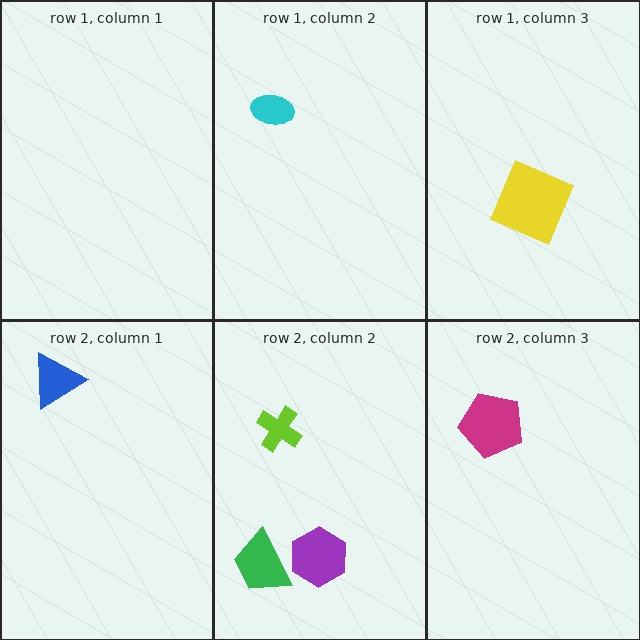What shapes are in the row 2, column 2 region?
The purple hexagon, the green trapezoid, the lime cross.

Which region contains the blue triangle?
The row 2, column 1 region.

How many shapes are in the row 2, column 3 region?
1.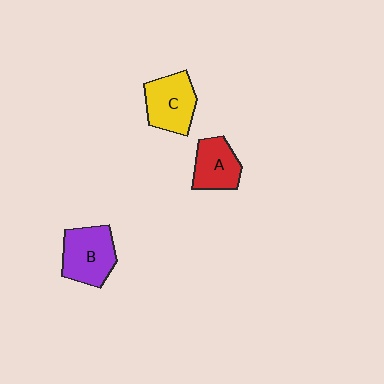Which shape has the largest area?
Shape B (purple).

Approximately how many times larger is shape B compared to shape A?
Approximately 1.3 times.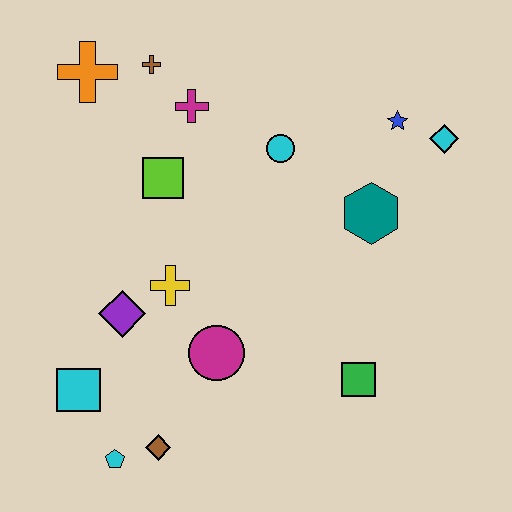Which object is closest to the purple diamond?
The yellow cross is closest to the purple diamond.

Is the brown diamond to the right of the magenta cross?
No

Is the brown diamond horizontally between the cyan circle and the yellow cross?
No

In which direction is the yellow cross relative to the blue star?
The yellow cross is to the left of the blue star.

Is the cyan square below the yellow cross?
Yes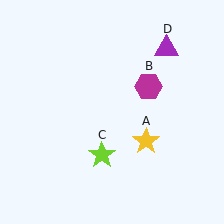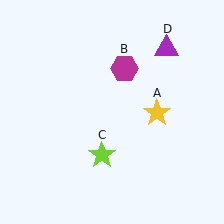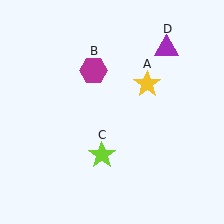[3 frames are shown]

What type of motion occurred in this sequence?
The yellow star (object A), magenta hexagon (object B) rotated counterclockwise around the center of the scene.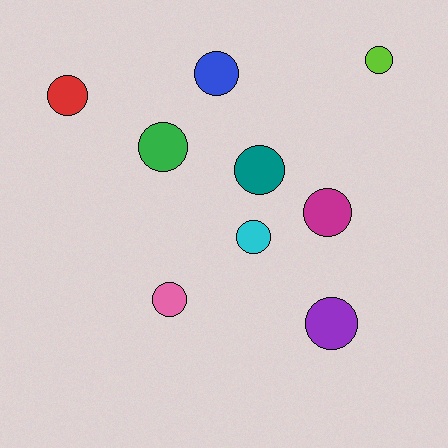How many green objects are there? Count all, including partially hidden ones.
There is 1 green object.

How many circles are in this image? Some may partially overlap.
There are 9 circles.